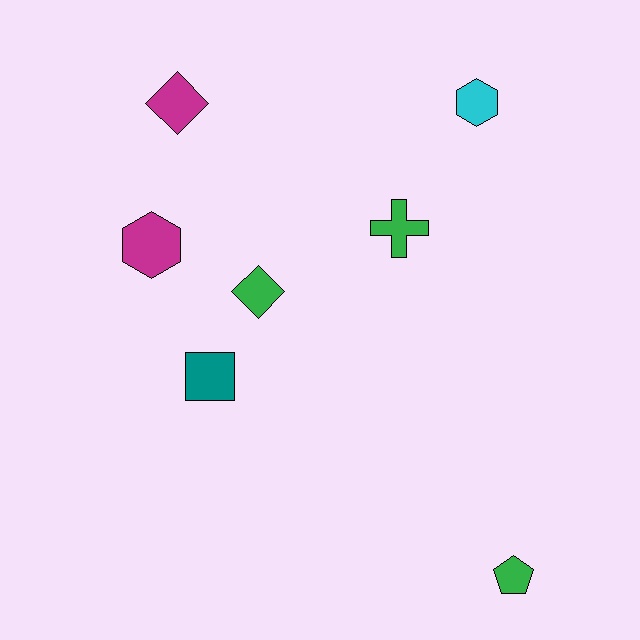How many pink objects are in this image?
There are no pink objects.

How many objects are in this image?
There are 7 objects.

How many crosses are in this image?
There is 1 cross.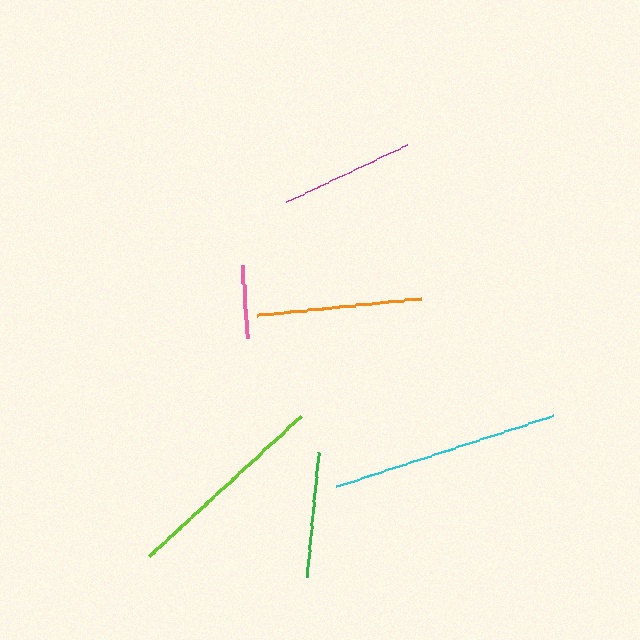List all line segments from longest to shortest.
From longest to shortest: cyan, lime, orange, magenta, green, pink.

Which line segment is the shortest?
The pink line is the shortest at approximately 73 pixels.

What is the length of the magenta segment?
The magenta segment is approximately 133 pixels long.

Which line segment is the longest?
The cyan line is the longest at approximately 229 pixels.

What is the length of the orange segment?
The orange segment is approximately 166 pixels long.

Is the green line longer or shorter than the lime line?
The lime line is longer than the green line.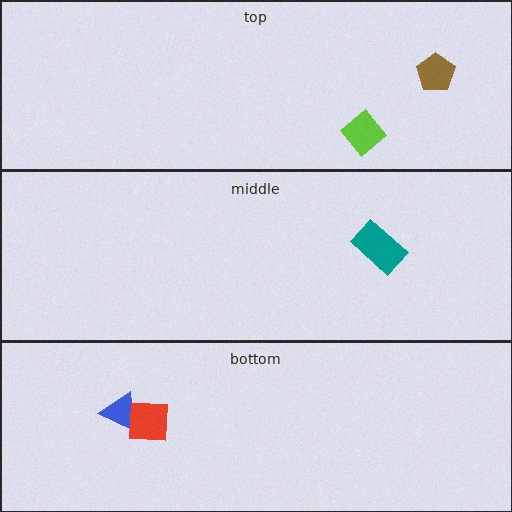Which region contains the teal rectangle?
The middle region.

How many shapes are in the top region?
2.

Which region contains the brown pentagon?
The top region.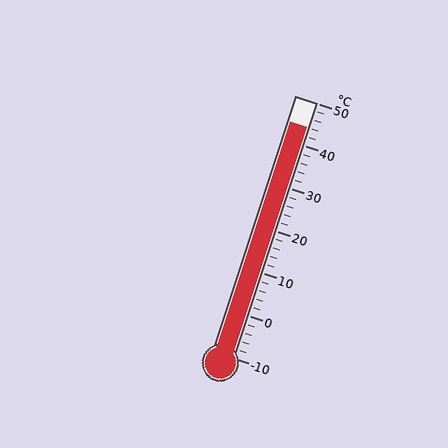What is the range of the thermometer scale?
The thermometer scale ranges from -10°C to 50°C.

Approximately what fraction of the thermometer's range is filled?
The thermometer is filled to approximately 90% of its range.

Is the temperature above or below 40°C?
The temperature is above 40°C.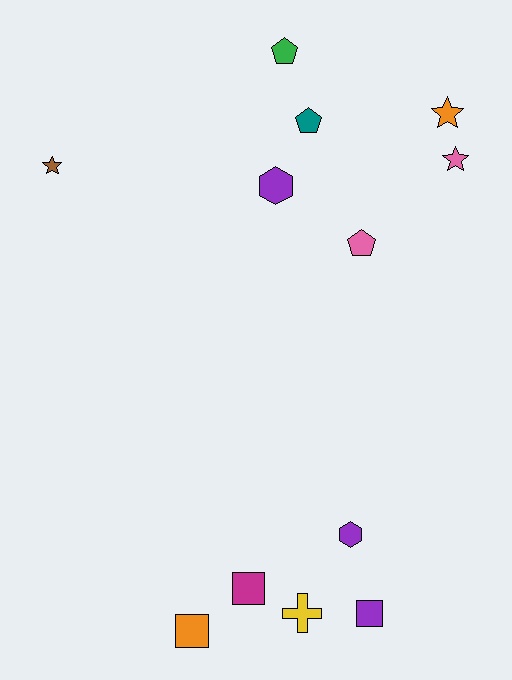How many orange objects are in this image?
There are 2 orange objects.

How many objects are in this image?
There are 12 objects.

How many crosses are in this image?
There is 1 cross.